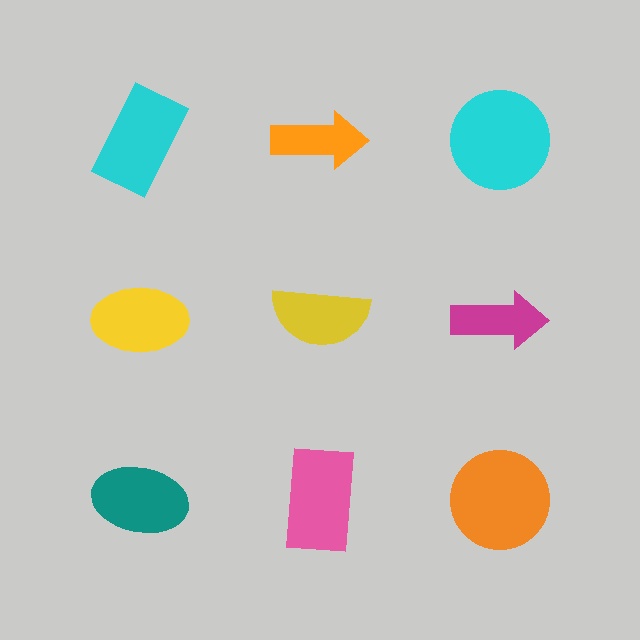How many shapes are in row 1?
3 shapes.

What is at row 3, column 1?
A teal ellipse.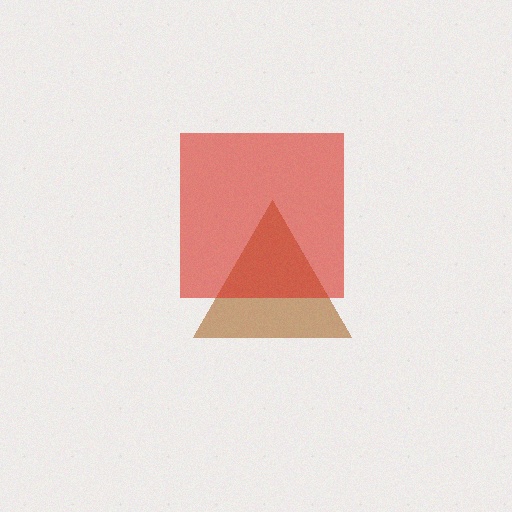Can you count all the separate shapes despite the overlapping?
Yes, there are 2 separate shapes.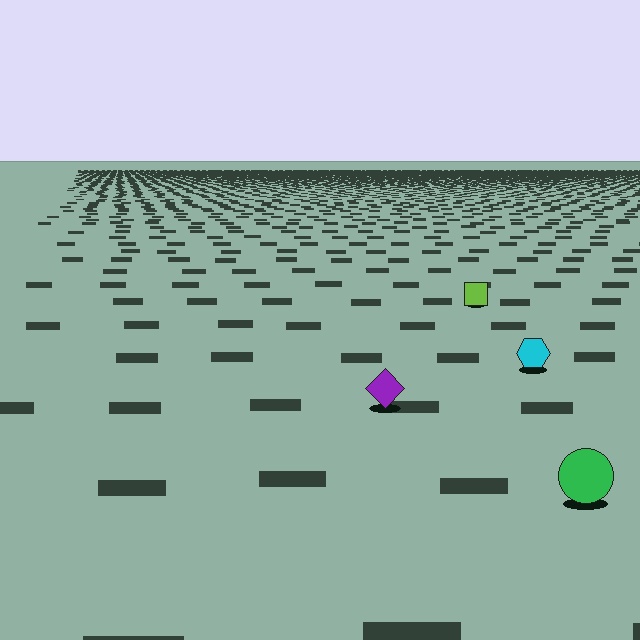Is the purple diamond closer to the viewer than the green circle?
No. The green circle is closer — you can tell from the texture gradient: the ground texture is coarser near it.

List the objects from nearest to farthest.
From nearest to farthest: the green circle, the purple diamond, the cyan hexagon, the lime square.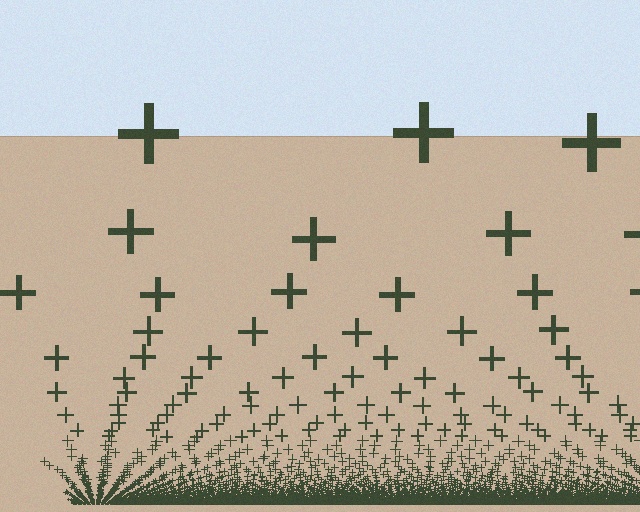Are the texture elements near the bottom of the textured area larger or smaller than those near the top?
Smaller. The gradient is inverted — elements near the bottom are smaller and denser.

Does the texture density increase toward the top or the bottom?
Density increases toward the bottom.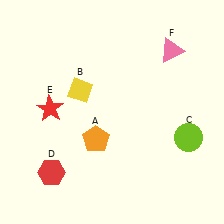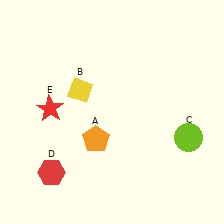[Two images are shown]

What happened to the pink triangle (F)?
The pink triangle (F) was removed in Image 2. It was in the top-right area of Image 1.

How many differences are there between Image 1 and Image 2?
There is 1 difference between the two images.